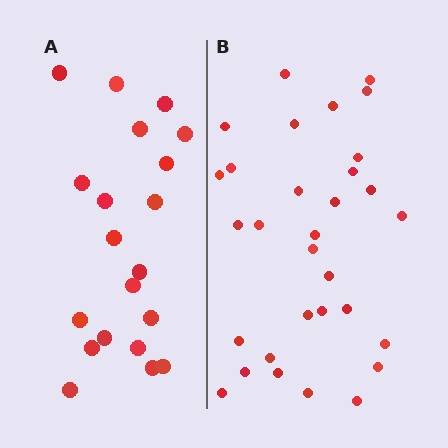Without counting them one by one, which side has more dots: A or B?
Region B (the right region) has more dots.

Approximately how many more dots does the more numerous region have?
Region B has roughly 12 or so more dots than region A.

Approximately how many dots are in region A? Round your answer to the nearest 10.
About 20 dots.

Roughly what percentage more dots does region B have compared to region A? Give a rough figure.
About 55% more.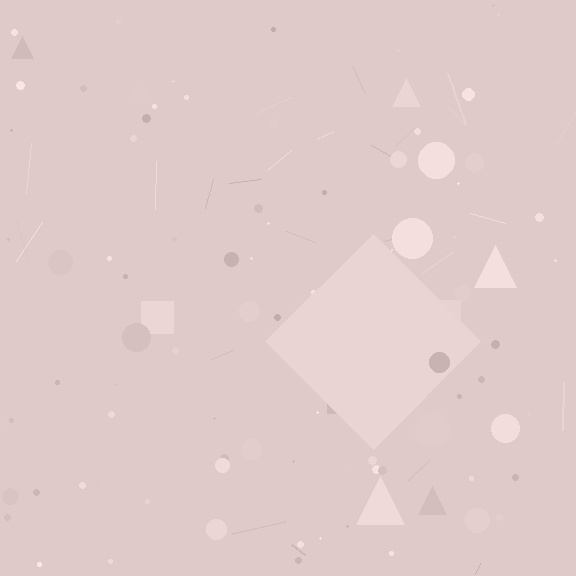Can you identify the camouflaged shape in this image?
The camouflaged shape is a diamond.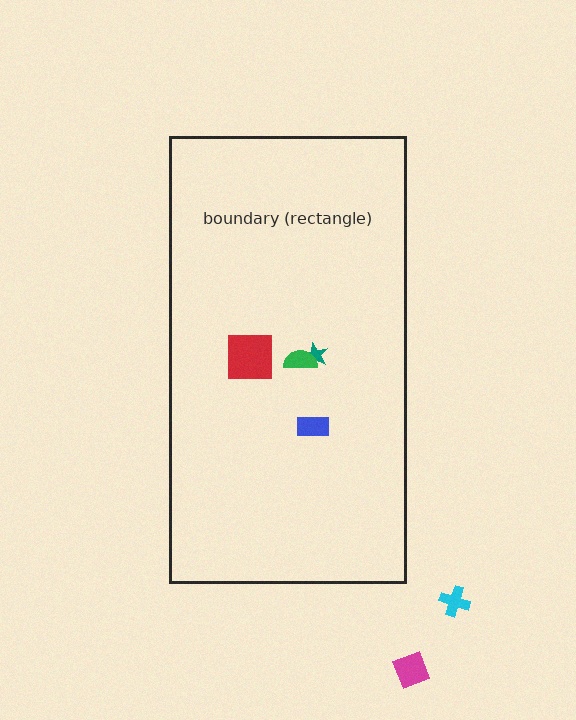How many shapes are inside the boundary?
4 inside, 2 outside.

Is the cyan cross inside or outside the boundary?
Outside.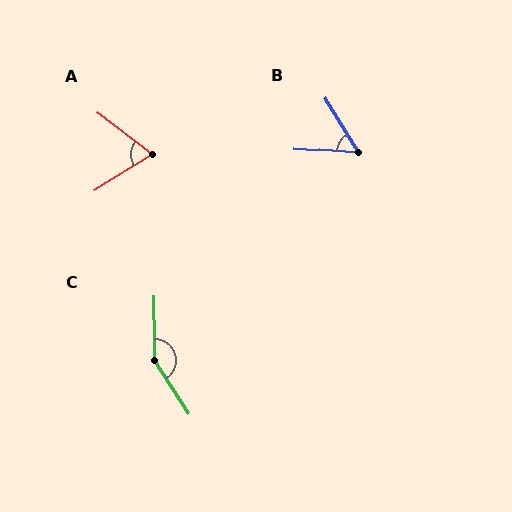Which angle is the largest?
C, at approximately 147 degrees.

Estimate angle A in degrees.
Approximately 69 degrees.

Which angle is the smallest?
B, at approximately 54 degrees.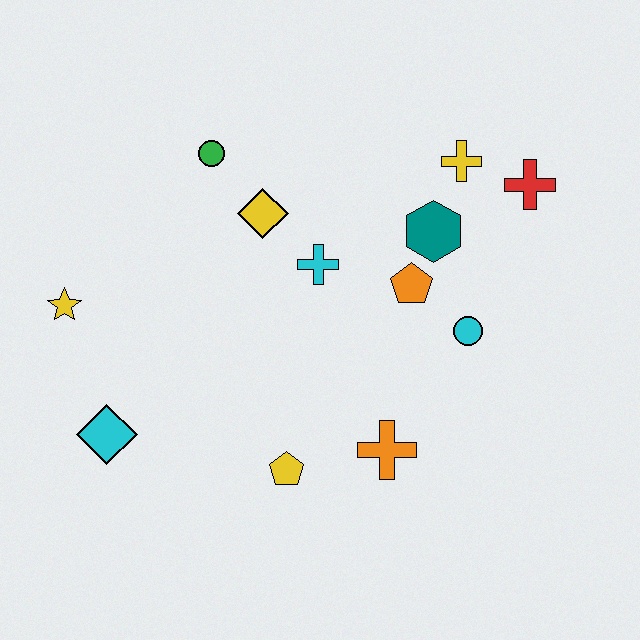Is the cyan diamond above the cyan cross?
No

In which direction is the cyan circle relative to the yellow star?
The cyan circle is to the right of the yellow star.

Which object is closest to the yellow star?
The cyan diamond is closest to the yellow star.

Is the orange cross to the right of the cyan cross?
Yes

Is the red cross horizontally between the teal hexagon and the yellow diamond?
No